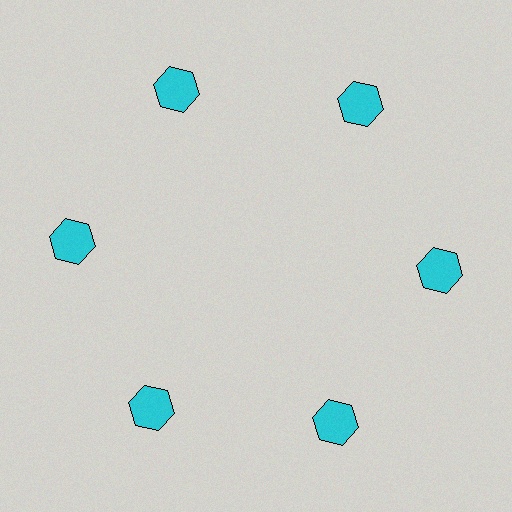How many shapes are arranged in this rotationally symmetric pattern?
There are 6 shapes, arranged in 6 groups of 1.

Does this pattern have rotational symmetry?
Yes, this pattern has 6-fold rotational symmetry. It looks the same after rotating 60 degrees around the center.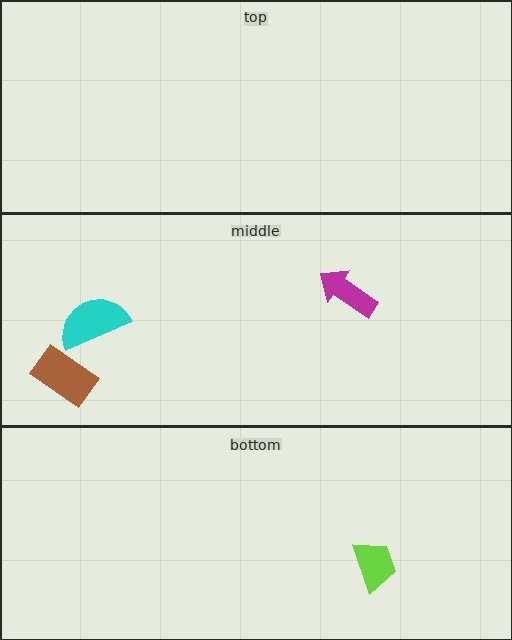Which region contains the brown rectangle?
The middle region.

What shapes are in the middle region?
The cyan semicircle, the magenta arrow, the brown rectangle.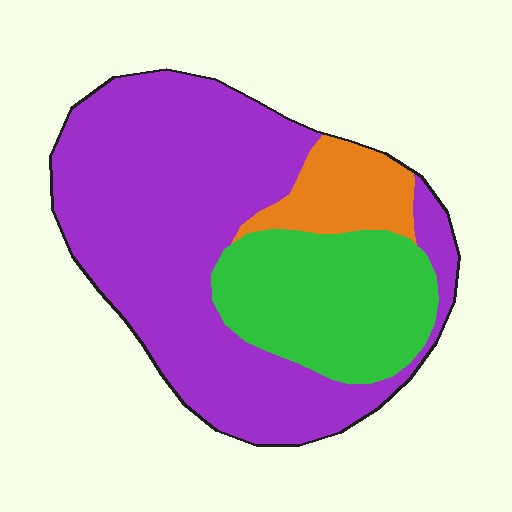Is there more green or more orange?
Green.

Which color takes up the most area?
Purple, at roughly 65%.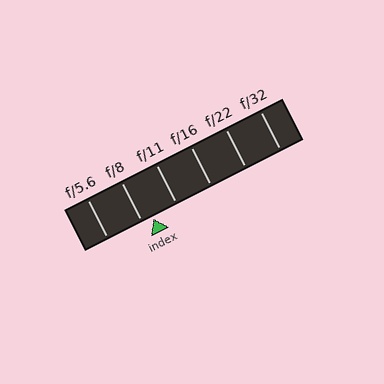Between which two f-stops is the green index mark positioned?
The index mark is between f/8 and f/11.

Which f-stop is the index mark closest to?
The index mark is closest to f/8.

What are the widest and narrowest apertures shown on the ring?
The widest aperture shown is f/5.6 and the narrowest is f/32.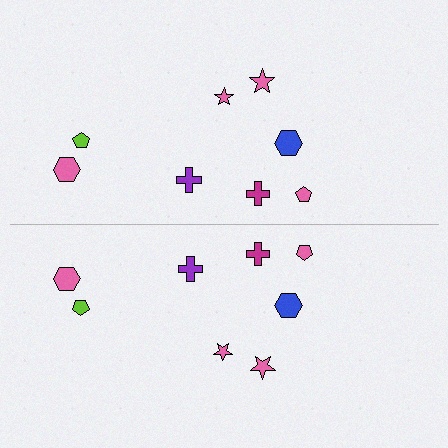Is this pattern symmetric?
Yes, this pattern has bilateral (reflection) symmetry.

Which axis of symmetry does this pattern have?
The pattern has a horizontal axis of symmetry running through the center of the image.